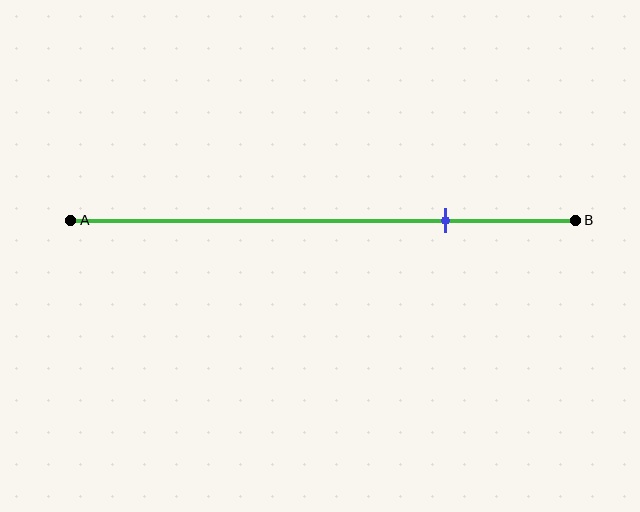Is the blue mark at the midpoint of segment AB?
No, the mark is at about 75% from A, not at the 50% midpoint.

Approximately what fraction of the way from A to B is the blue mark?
The blue mark is approximately 75% of the way from A to B.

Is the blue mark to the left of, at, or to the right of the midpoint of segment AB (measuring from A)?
The blue mark is to the right of the midpoint of segment AB.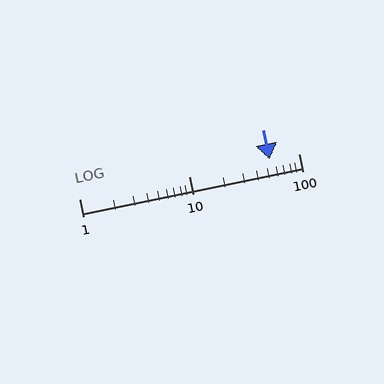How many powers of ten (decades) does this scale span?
The scale spans 2 decades, from 1 to 100.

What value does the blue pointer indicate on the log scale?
The pointer indicates approximately 54.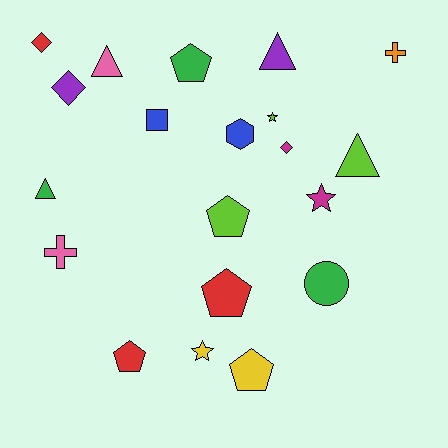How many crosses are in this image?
There are 2 crosses.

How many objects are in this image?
There are 20 objects.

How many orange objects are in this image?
There is 1 orange object.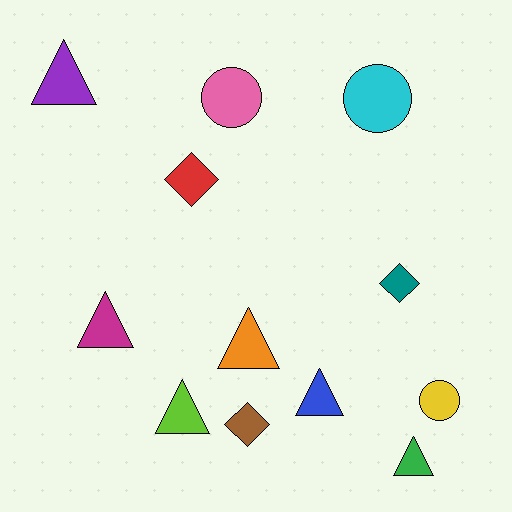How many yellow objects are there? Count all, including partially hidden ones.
There is 1 yellow object.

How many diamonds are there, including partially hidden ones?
There are 3 diamonds.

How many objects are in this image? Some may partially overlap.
There are 12 objects.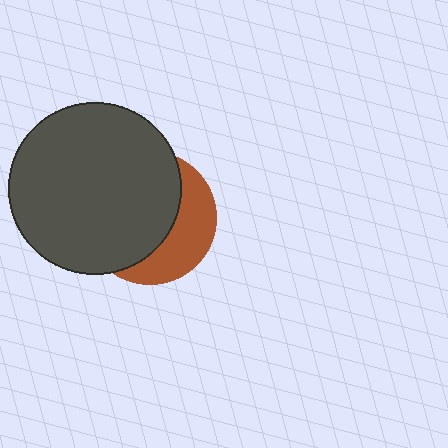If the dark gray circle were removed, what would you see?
You would see the complete brown circle.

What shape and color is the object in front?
The object in front is a dark gray circle.